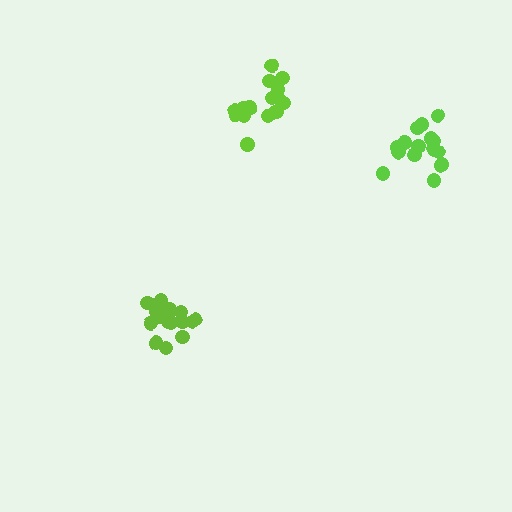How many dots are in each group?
Group 1: 15 dots, Group 2: 16 dots, Group 3: 16 dots (47 total).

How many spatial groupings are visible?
There are 3 spatial groupings.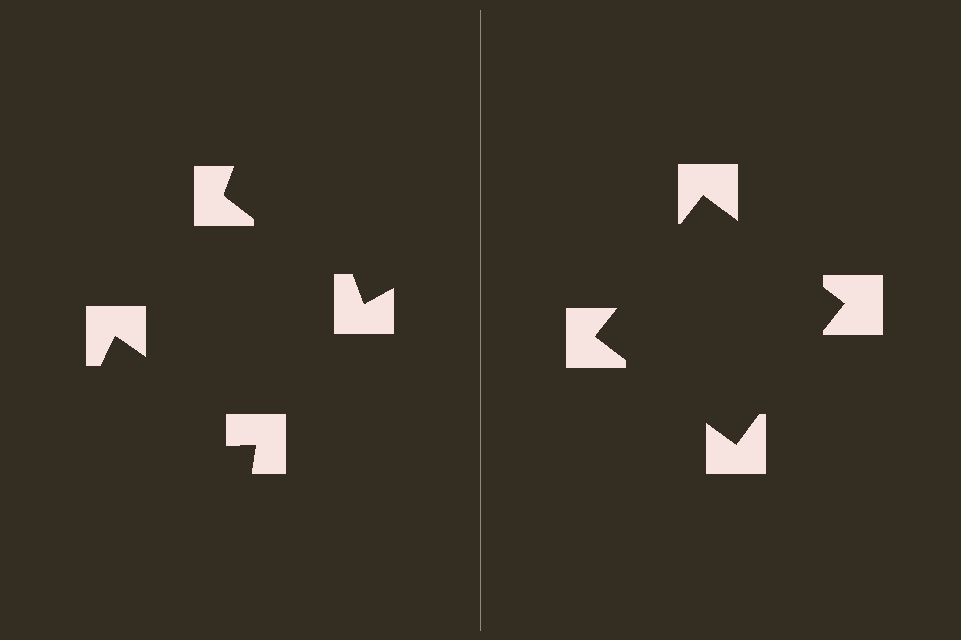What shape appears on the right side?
An illusory square.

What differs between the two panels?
The notched squares are positioned identically on both sides; only the wedge orientations differ. On the right they align to a square; on the left they are misaligned.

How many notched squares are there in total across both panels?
8 — 4 on each side.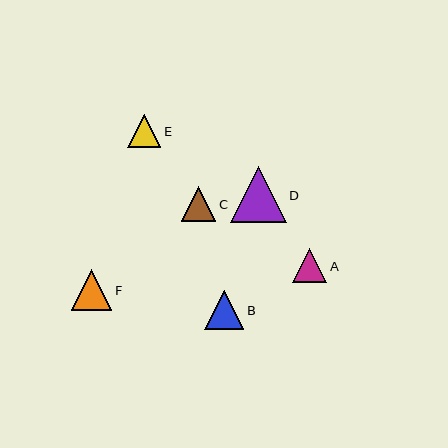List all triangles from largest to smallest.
From largest to smallest: D, F, B, A, C, E.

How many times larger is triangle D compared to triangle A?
Triangle D is approximately 1.6 times the size of triangle A.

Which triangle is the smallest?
Triangle E is the smallest with a size of approximately 33 pixels.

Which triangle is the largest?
Triangle D is the largest with a size of approximately 56 pixels.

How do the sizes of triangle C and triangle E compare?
Triangle C and triangle E are approximately the same size.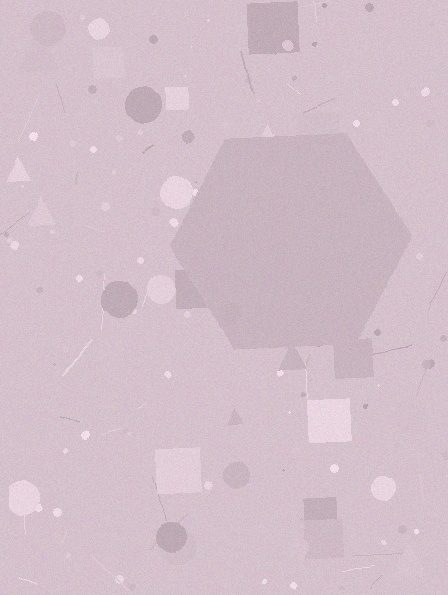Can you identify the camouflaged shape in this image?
The camouflaged shape is a hexagon.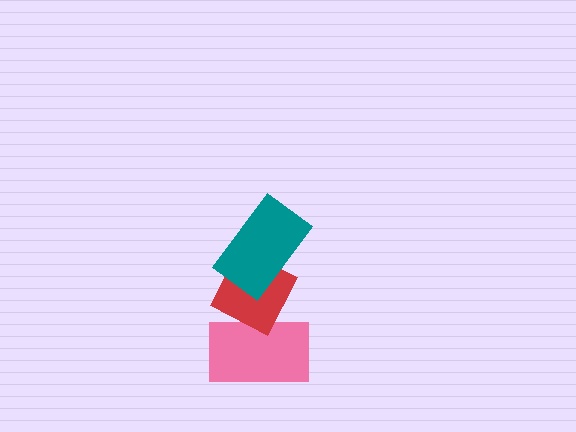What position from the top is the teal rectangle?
The teal rectangle is 1st from the top.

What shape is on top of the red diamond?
The teal rectangle is on top of the red diamond.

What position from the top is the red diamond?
The red diamond is 2nd from the top.